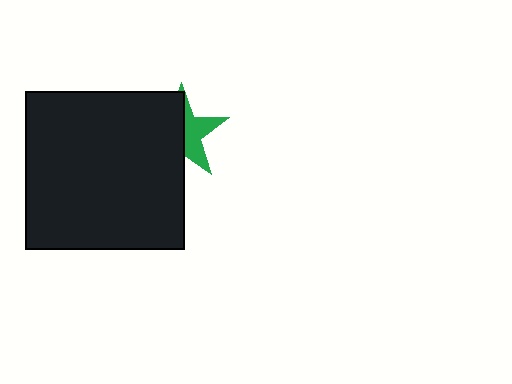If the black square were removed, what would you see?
You would see the complete green star.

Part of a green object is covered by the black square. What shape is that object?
It is a star.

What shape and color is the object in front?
The object in front is a black square.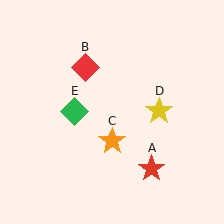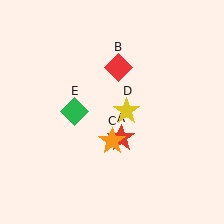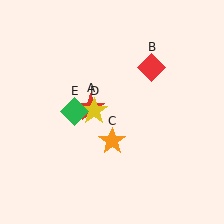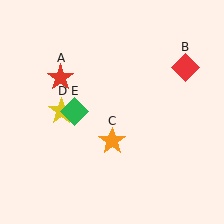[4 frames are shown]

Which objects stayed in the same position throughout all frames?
Orange star (object C) and green diamond (object E) remained stationary.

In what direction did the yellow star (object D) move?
The yellow star (object D) moved left.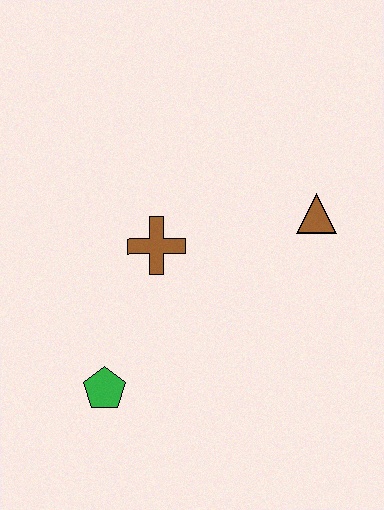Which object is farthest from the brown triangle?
The green pentagon is farthest from the brown triangle.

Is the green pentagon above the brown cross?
No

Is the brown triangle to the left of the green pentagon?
No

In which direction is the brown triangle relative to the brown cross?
The brown triangle is to the right of the brown cross.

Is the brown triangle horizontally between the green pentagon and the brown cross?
No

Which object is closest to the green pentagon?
The brown cross is closest to the green pentagon.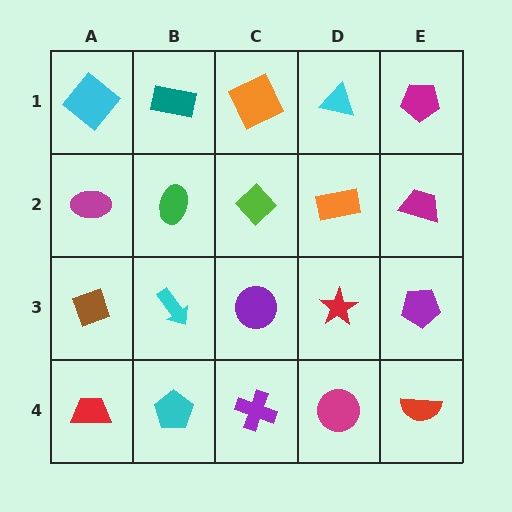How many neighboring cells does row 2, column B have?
4.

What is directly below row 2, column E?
A purple pentagon.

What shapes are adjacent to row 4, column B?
A cyan arrow (row 3, column B), a red trapezoid (row 4, column A), a purple cross (row 4, column C).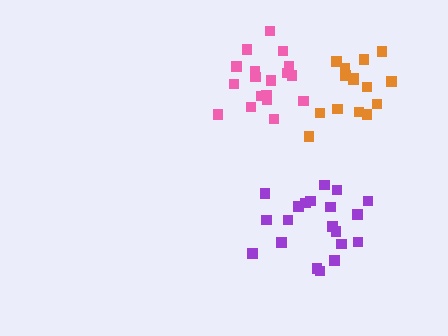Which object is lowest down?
The purple cluster is bottommost.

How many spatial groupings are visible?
There are 3 spatial groupings.